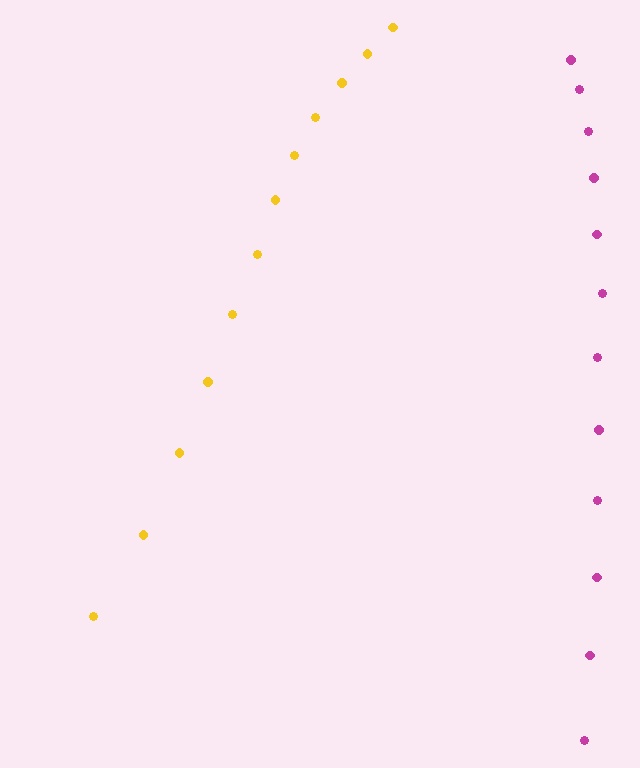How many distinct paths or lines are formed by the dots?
There are 2 distinct paths.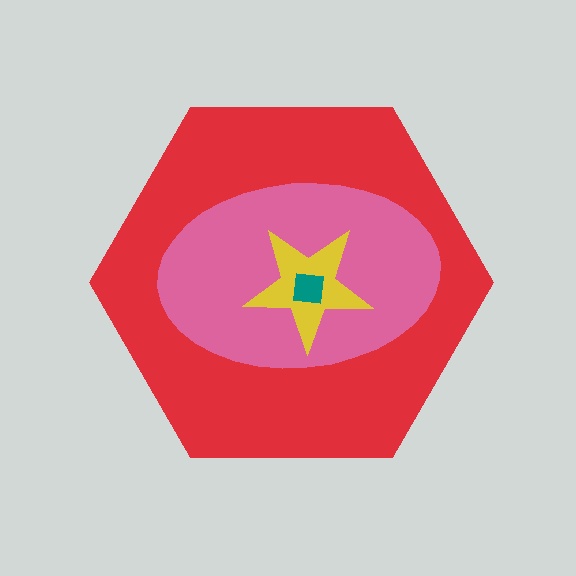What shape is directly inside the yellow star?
The teal square.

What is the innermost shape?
The teal square.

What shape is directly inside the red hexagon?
The pink ellipse.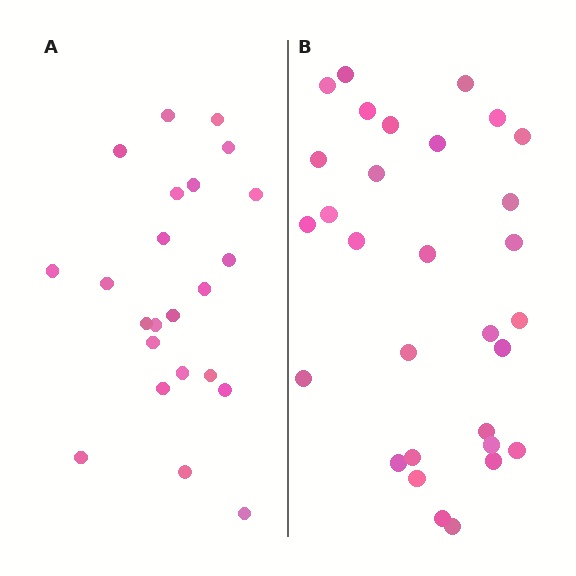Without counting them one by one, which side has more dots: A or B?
Region B (the right region) has more dots.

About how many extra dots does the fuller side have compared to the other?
Region B has roughly 8 or so more dots than region A.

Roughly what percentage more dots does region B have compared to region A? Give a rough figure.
About 30% more.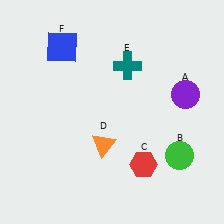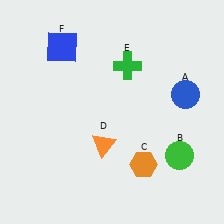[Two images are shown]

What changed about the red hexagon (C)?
In Image 1, C is red. In Image 2, it changed to orange.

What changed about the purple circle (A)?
In Image 1, A is purple. In Image 2, it changed to blue.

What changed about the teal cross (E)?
In Image 1, E is teal. In Image 2, it changed to green.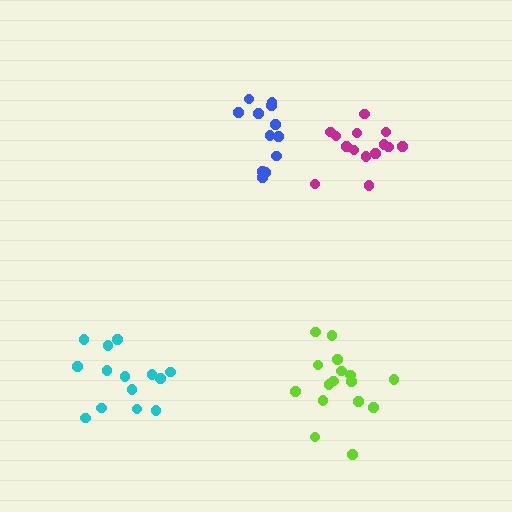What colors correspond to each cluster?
The clusters are colored: blue, magenta, cyan, lime.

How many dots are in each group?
Group 1: 12 dots, Group 2: 14 dots, Group 3: 14 dots, Group 4: 16 dots (56 total).